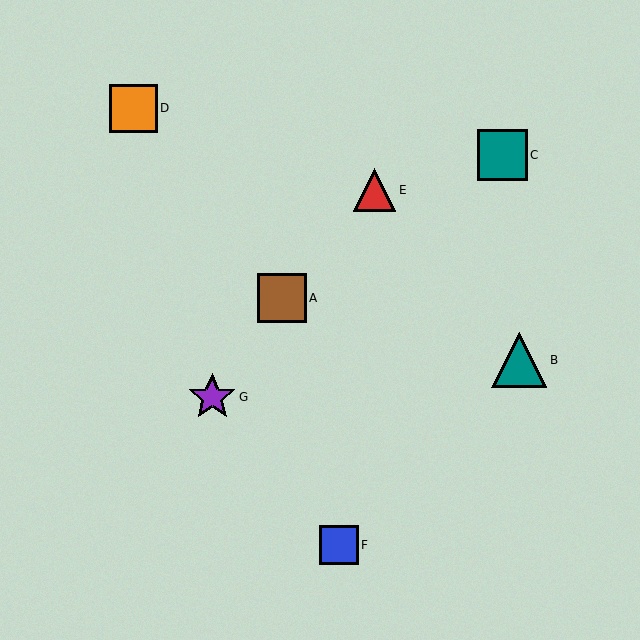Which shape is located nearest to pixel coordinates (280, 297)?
The brown square (labeled A) at (282, 298) is nearest to that location.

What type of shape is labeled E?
Shape E is a red triangle.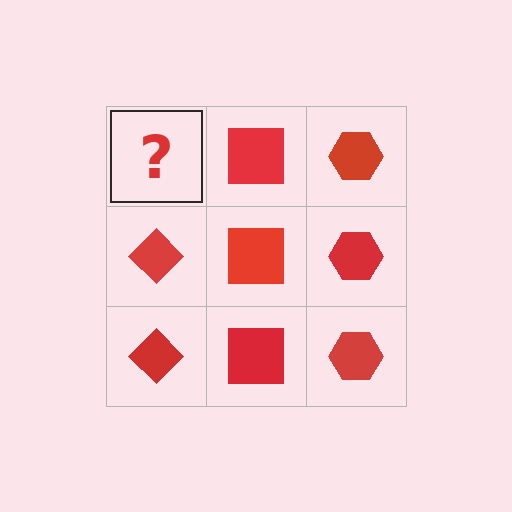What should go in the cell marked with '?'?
The missing cell should contain a red diamond.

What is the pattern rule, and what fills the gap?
The rule is that each column has a consistent shape. The gap should be filled with a red diamond.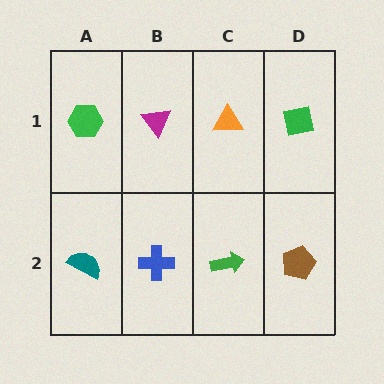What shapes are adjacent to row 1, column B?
A blue cross (row 2, column B), a green hexagon (row 1, column A), an orange triangle (row 1, column C).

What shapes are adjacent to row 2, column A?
A green hexagon (row 1, column A), a blue cross (row 2, column B).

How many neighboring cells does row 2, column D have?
2.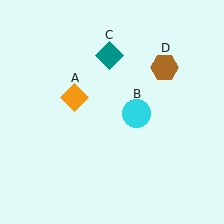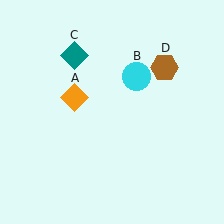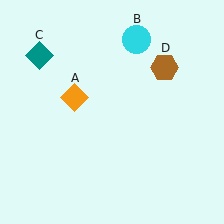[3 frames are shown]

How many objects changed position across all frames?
2 objects changed position: cyan circle (object B), teal diamond (object C).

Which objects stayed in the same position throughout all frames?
Orange diamond (object A) and brown hexagon (object D) remained stationary.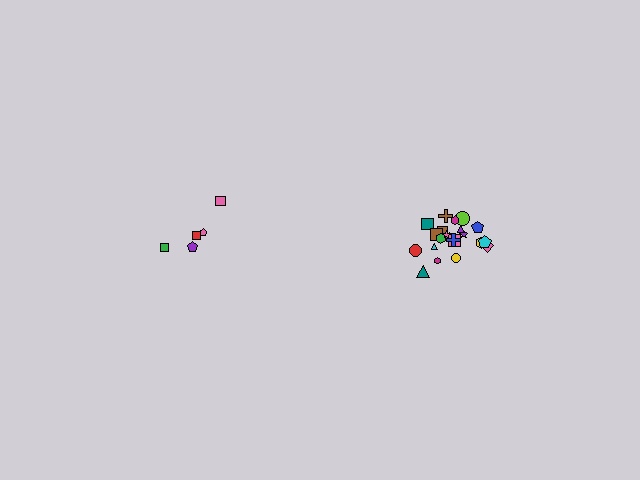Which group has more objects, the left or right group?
The right group.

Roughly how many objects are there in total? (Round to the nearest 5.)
Roughly 25 objects in total.